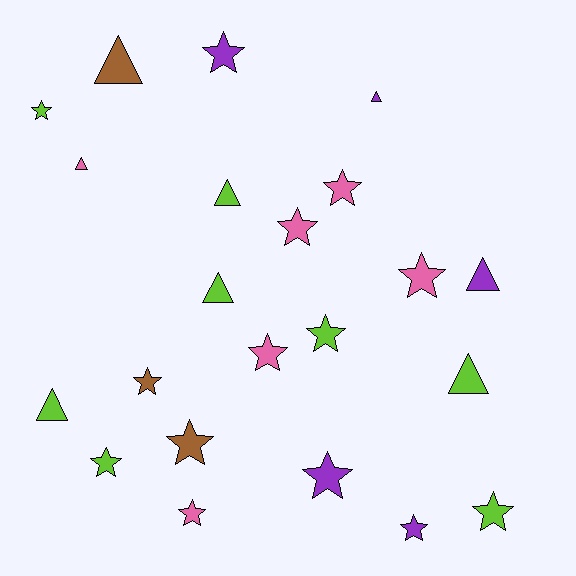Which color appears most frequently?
Lime, with 8 objects.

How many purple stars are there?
There are 3 purple stars.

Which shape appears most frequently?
Star, with 14 objects.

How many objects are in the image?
There are 22 objects.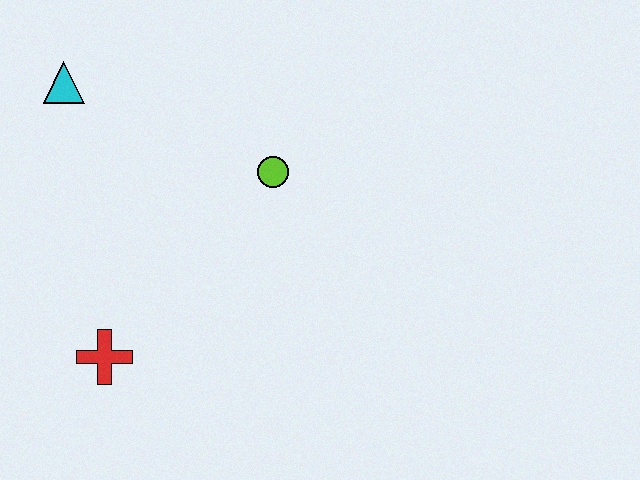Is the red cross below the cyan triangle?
Yes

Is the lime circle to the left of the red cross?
No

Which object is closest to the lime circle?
The cyan triangle is closest to the lime circle.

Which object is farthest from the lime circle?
The red cross is farthest from the lime circle.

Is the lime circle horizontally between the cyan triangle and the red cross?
No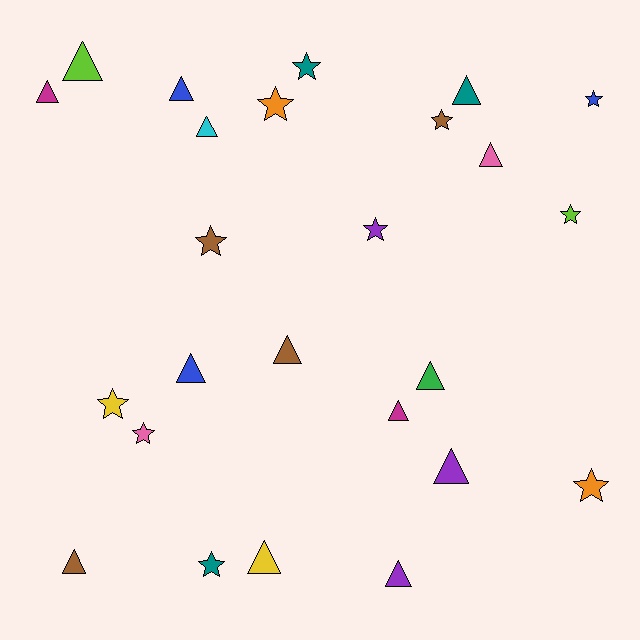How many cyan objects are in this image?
There is 1 cyan object.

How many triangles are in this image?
There are 14 triangles.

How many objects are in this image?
There are 25 objects.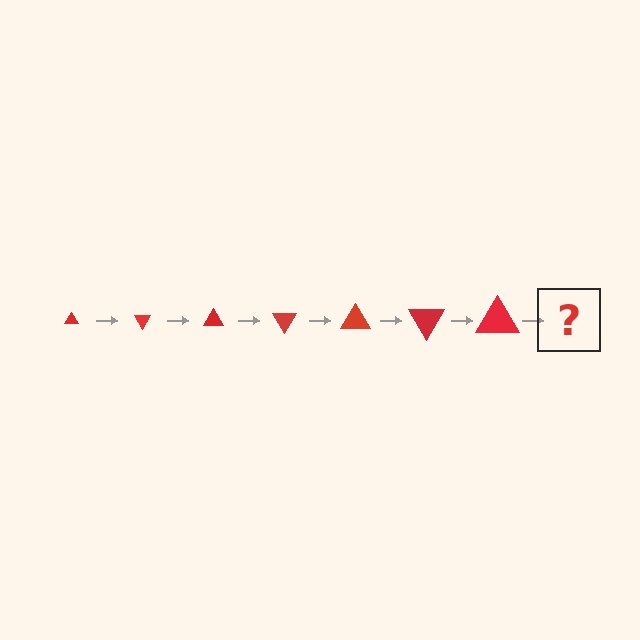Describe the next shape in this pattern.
It should be a triangle, larger than the previous one and rotated 420 degrees from the start.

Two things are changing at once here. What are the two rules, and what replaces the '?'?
The two rules are that the triangle grows larger each step and it rotates 60 degrees each step. The '?' should be a triangle, larger than the previous one and rotated 420 degrees from the start.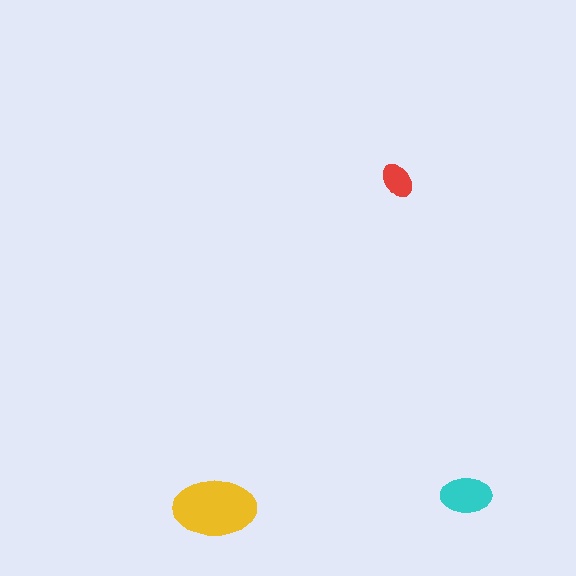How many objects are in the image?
There are 3 objects in the image.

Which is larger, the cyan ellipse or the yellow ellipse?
The yellow one.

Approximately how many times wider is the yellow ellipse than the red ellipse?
About 2.5 times wider.